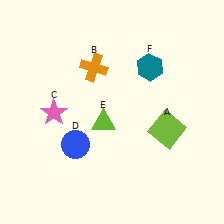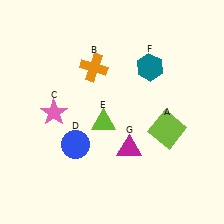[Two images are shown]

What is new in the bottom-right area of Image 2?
A magenta triangle (G) was added in the bottom-right area of Image 2.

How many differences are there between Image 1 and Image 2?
There is 1 difference between the two images.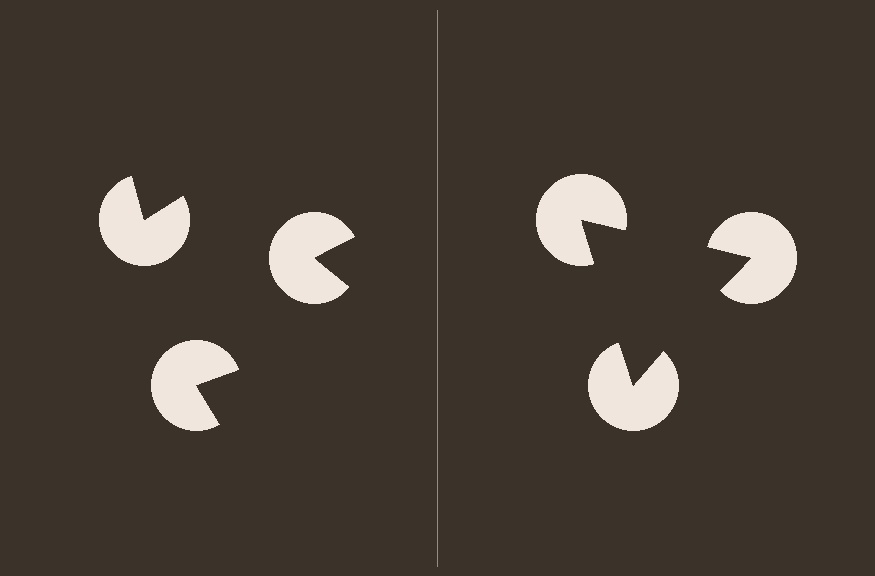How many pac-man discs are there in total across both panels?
6 — 3 on each side.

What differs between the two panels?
The pac-man discs are positioned identically on both sides; only the wedge orientations differ. On the right they align to a triangle; on the left they are misaligned.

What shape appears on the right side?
An illusory triangle.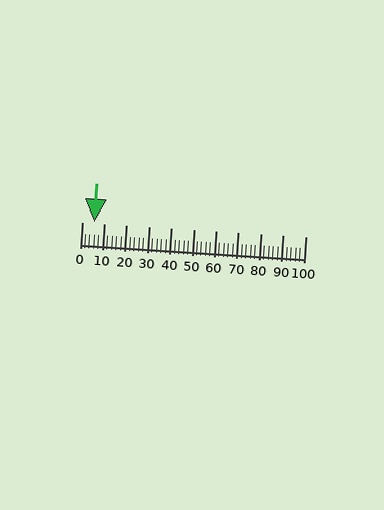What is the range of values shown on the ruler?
The ruler shows values from 0 to 100.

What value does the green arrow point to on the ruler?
The green arrow points to approximately 6.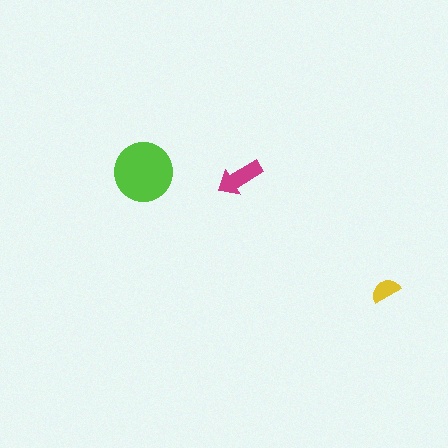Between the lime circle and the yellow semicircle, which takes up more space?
The lime circle.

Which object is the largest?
The lime circle.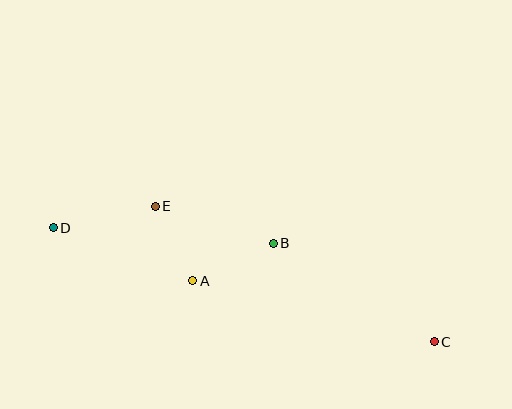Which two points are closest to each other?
Points A and E are closest to each other.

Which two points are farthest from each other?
Points C and D are farthest from each other.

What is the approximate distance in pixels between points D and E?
The distance between D and E is approximately 104 pixels.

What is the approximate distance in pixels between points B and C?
The distance between B and C is approximately 189 pixels.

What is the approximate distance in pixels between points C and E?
The distance between C and E is approximately 310 pixels.